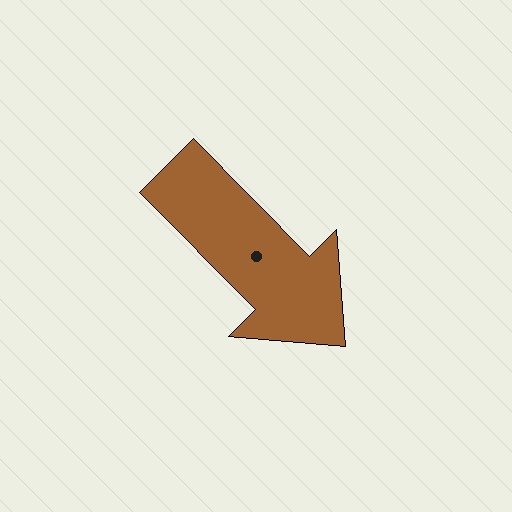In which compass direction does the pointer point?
Southeast.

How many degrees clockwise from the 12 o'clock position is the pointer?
Approximately 135 degrees.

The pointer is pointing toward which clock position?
Roughly 5 o'clock.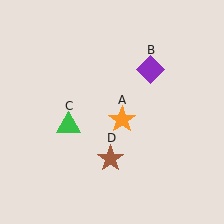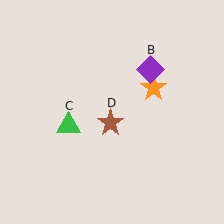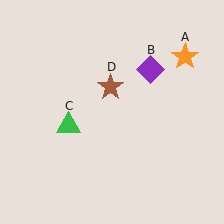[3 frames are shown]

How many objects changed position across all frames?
2 objects changed position: orange star (object A), brown star (object D).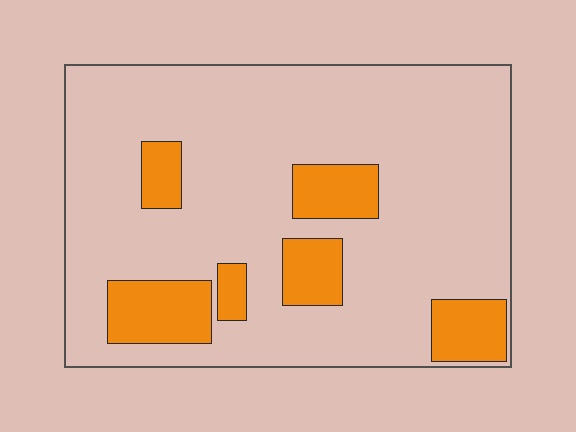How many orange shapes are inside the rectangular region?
6.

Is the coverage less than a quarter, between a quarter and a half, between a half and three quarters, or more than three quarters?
Less than a quarter.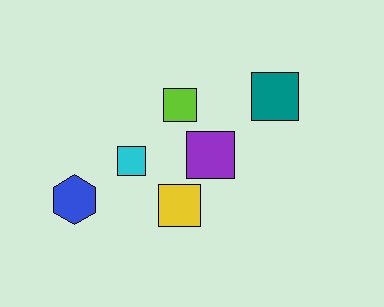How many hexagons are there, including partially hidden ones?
There is 1 hexagon.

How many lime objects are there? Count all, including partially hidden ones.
There is 1 lime object.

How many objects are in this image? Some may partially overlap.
There are 6 objects.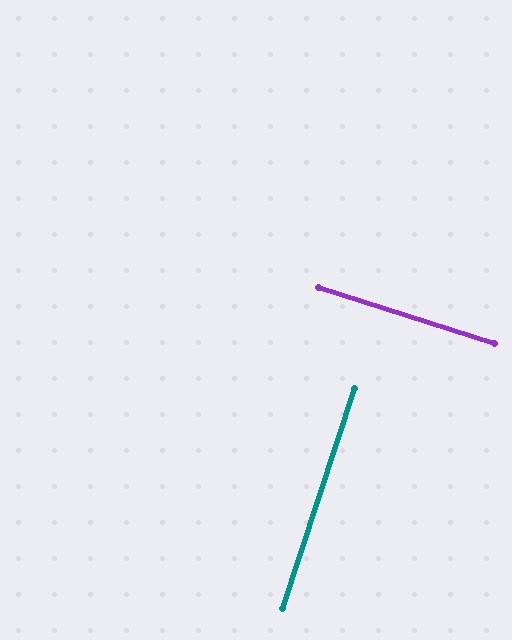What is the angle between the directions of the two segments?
Approximately 90 degrees.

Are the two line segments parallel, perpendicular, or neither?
Perpendicular — they meet at approximately 90°.